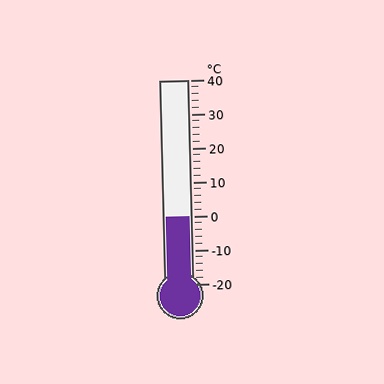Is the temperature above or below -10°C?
The temperature is above -10°C.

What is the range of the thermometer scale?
The thermometer scale ranges from -20°C to 40°C.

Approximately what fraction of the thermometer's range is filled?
The thermometer is filled to approximately 35% of its range.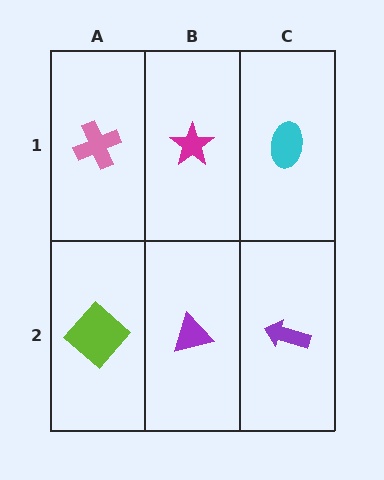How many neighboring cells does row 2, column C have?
2.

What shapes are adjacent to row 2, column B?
A magenta star (row 1, column B), a lime diamond (row 2, column A), a purple arrow (row 2, column C).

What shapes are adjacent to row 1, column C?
A purple arrow (row 2, column C), a magenta star (row 1, column B).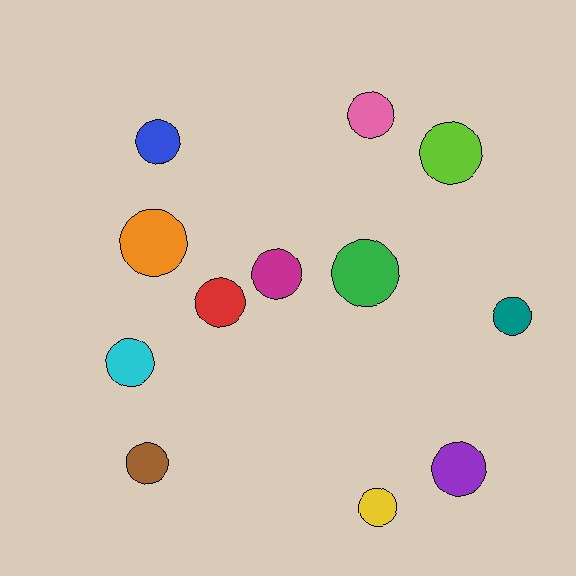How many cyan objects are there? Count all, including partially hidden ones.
There is 1 cyan object.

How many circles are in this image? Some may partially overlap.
There are 12 circles.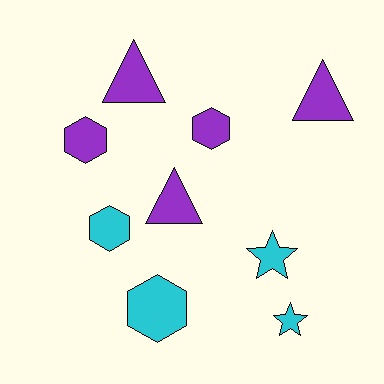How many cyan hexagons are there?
There are 2 cyan hexagons.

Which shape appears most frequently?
Hexagon, with 4 objects.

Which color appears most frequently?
Purple, with 5 objects.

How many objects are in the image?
There are 9 objects.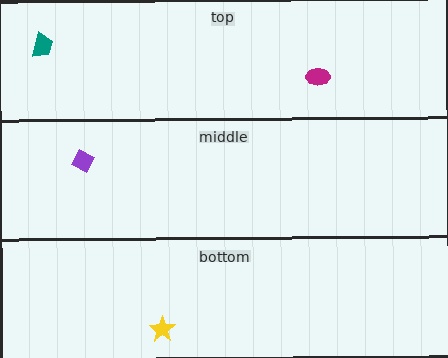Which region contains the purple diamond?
The middle region.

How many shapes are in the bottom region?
1.